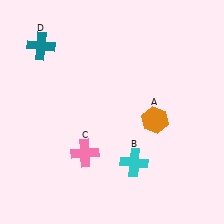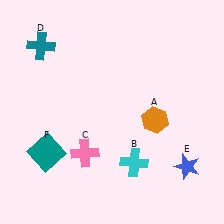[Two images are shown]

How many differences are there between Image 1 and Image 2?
There are 2 differences between the two images.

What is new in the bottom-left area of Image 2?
A teal square (F) was added in the bottom-left area of Image 2.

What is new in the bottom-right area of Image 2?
A blue star (E) was added in the bottom-right area of Image 2.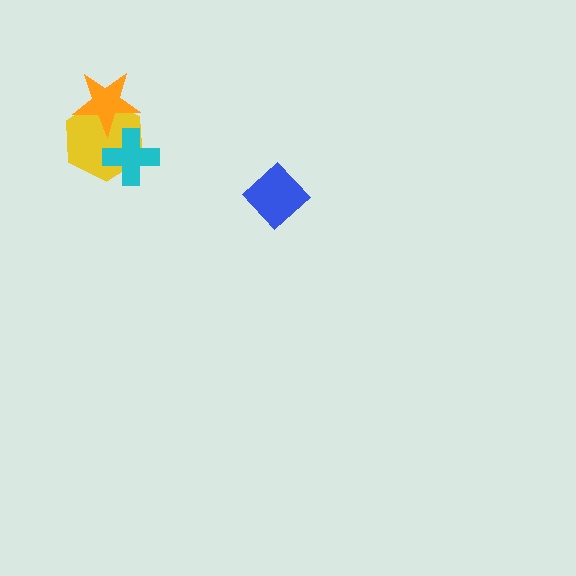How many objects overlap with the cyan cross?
1 object overlaps with the cyan cross.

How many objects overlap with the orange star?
1 object overlaps with the orange star.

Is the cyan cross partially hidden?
No, no other shape covers it.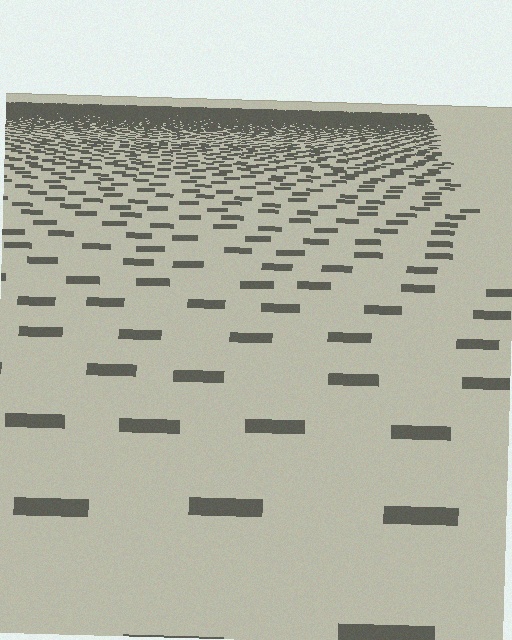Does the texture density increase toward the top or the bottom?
Density increases toward the top.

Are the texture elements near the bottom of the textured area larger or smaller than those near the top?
Larger. Near the bottom, elements are closer to the viewer and appear at a bigger on-screen size.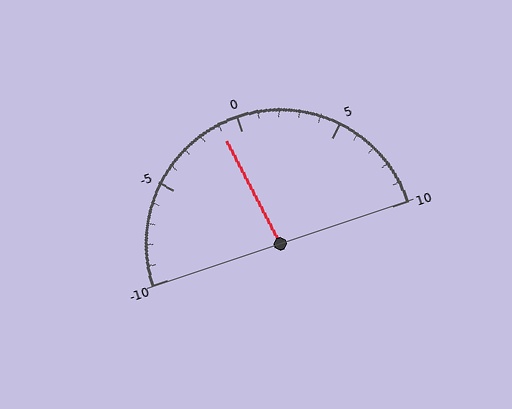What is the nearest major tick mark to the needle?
The nearest major tick mark is 0.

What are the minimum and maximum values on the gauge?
The gauge ranges from -10 to 10.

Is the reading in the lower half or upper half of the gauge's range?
The reading is in the lower half of the range (-10 to 10).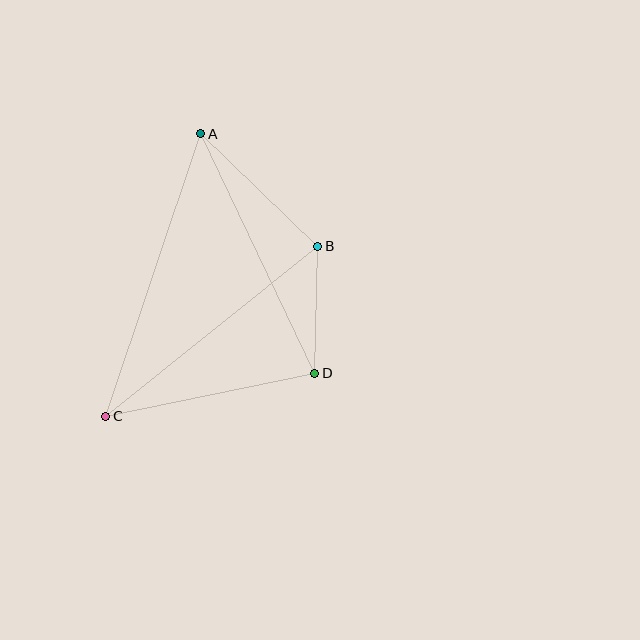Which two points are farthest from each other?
Points A and C are farthest from each other.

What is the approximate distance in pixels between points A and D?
The distance between A and D is approximately 266 pixels.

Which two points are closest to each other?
Points B and D are closest to each other.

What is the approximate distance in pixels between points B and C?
The distance between B and C is approximately 272 pixels.